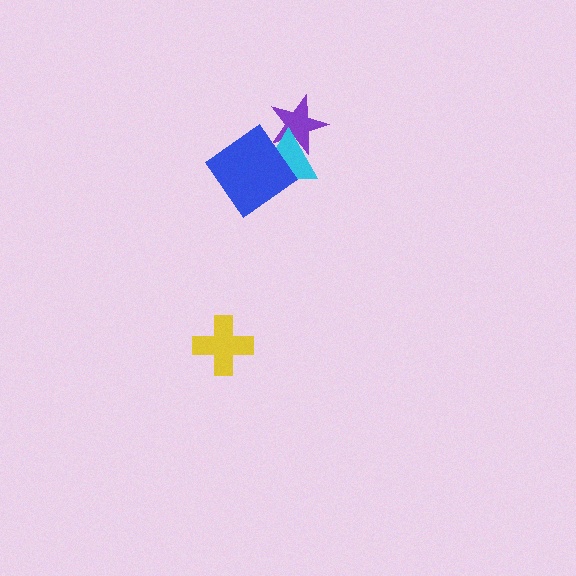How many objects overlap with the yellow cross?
0 objects overlap with the yellow cross.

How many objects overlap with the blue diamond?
1 object overlaps with the blue diamond.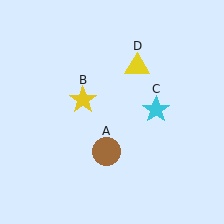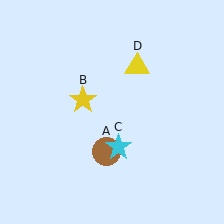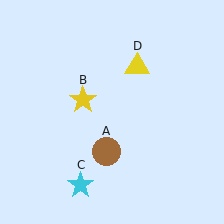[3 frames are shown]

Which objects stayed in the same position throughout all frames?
Brown circle (object A) and yellow star (object B) and yellow triangle (object D) remained stationary.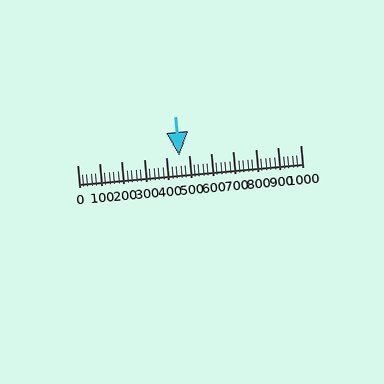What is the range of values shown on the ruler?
The ruler shows values from 0 to 1000.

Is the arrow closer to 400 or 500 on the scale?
The arrow is closer to 500.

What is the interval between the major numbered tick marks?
The major tick marks are spaced 100 units apart.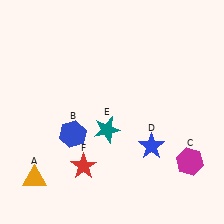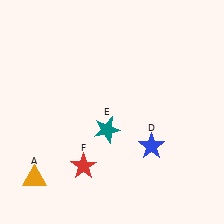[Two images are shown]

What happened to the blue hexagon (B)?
The blue hexagon (B) was removed in Image 2. It was in the bottom-left area of Image 1.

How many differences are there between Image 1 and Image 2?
There are 2 differences between the two images.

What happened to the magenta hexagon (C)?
The magenta hexagon (C) was removed in Image 2. It was in the bottom-right area of Image 1.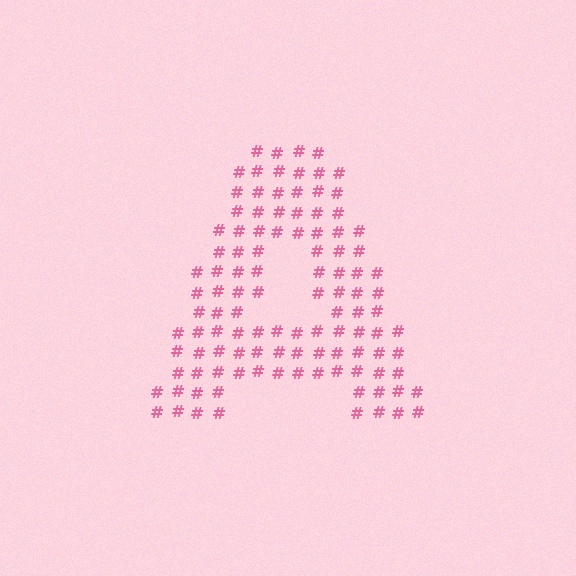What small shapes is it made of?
It is made of small hash symbols.